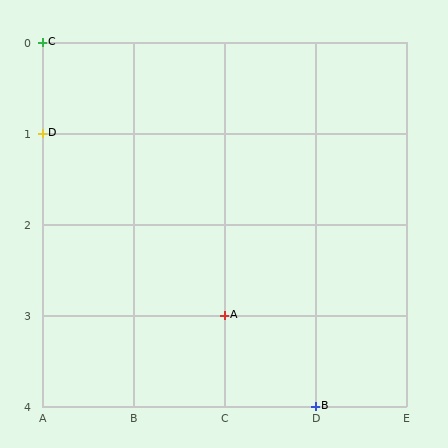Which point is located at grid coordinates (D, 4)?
Point B is at (D, 4).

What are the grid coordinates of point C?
Point C is at grid coordinates (A, 0).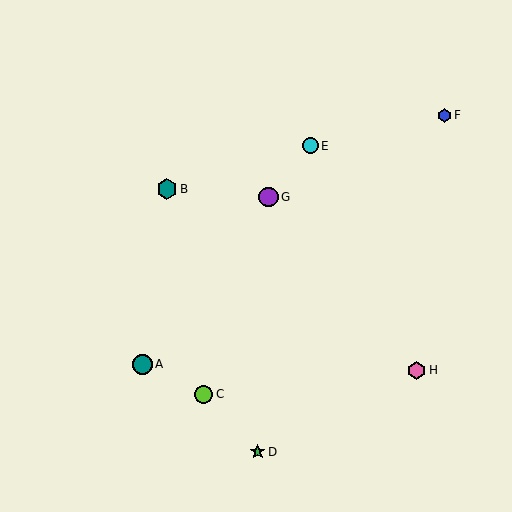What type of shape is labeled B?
Shape B is a teal hexagon.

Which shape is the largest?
The teal hexagon (labeled B) is the largest.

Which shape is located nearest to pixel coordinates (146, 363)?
The teal circle (labeled A) at (142, 364) is nearest to that location.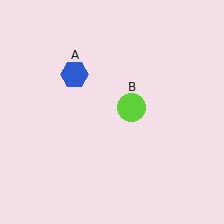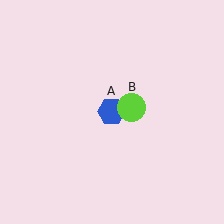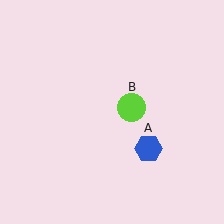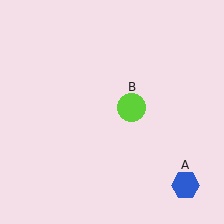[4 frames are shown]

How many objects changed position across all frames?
1 object changed position: blue hexagon (object A).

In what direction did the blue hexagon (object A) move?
The blue hexagon (object A) moved down and to the right.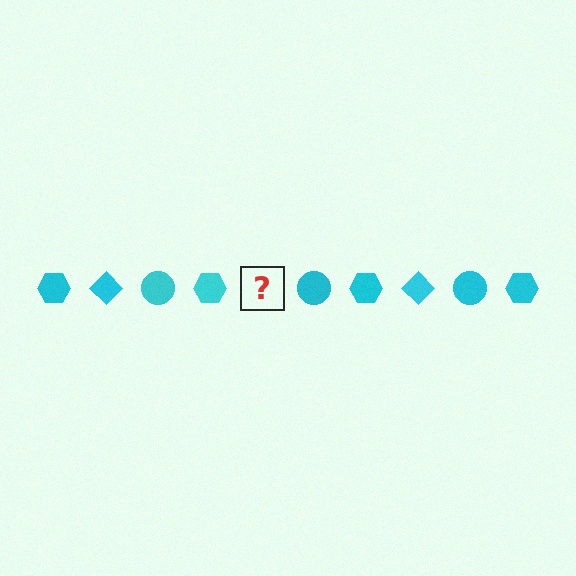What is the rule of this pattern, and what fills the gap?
The rule is that the pattern cycles through hexagon, diamond, circle shapes in cyan. The gap should be filled with a cyan diamond.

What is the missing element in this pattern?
The missing element is a cyan diamond.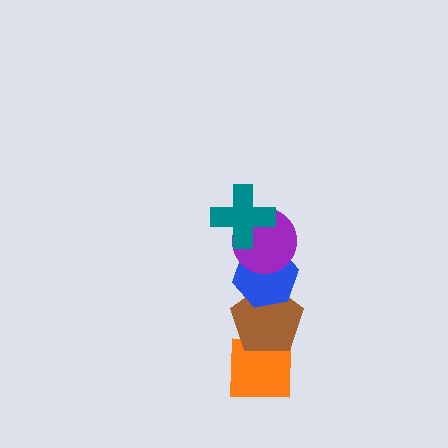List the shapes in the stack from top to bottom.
From top to bottom: the teal cross, the purple circle, the blue hexagon, the brown pentagon, the orange square.